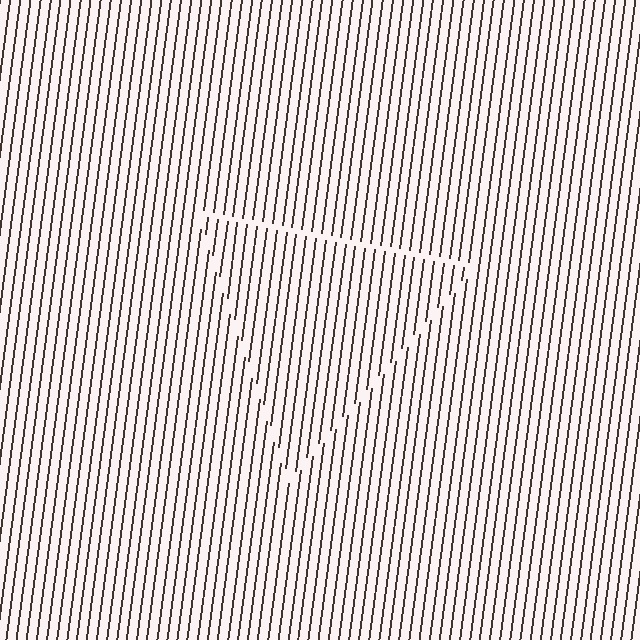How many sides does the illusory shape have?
3 sides — the line-ends trace a triangle.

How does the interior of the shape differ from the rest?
The interior of the shape contains the same grating, shifted by half a period — the contour is defined by the phase discontinuity where line-ends from the inner and outer gratings abut.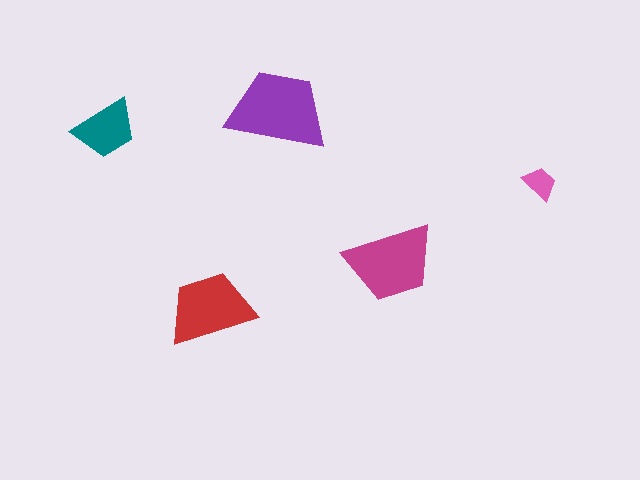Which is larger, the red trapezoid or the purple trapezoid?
The purple one.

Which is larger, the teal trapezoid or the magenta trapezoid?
The magenta one.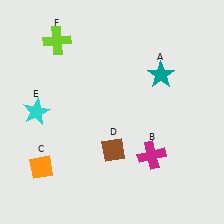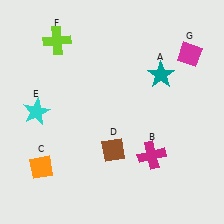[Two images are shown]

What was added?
A magenta diamond (G) was added in Image 2.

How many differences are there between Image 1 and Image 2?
There is 1 difference between the two images.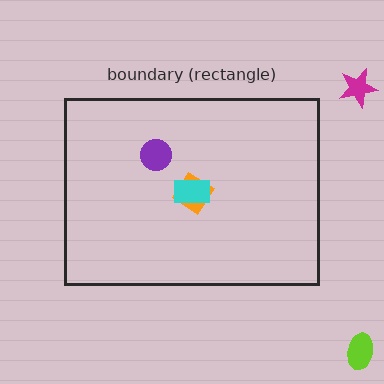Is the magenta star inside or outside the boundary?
Outside.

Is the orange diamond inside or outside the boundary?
Inside.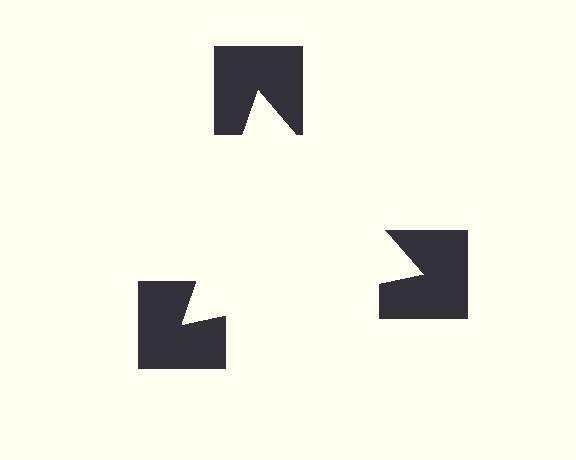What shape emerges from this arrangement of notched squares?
An illusory triangle — its edges are inferred from the aligned wedge cuts in the notched squares, not physically drawn.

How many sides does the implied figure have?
3 sides.